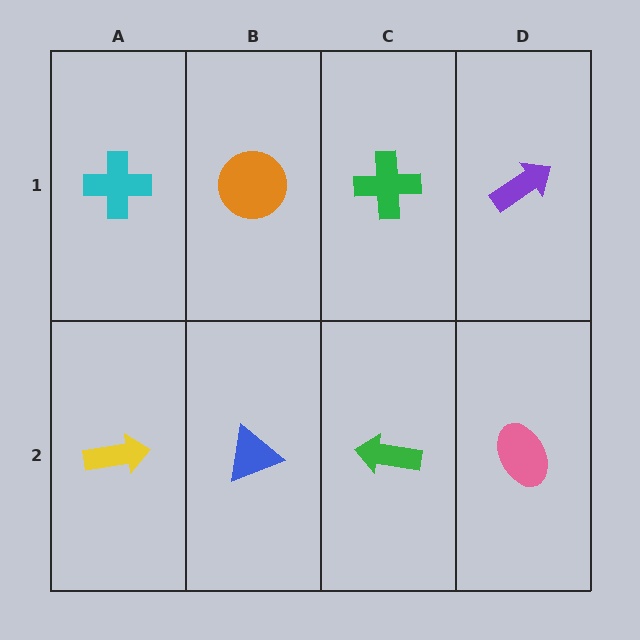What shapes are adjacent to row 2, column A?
A cyan cross (row 1, column A), a blue triangle (row 2, column B).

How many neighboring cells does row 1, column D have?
2.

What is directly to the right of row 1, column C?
A purple arrow.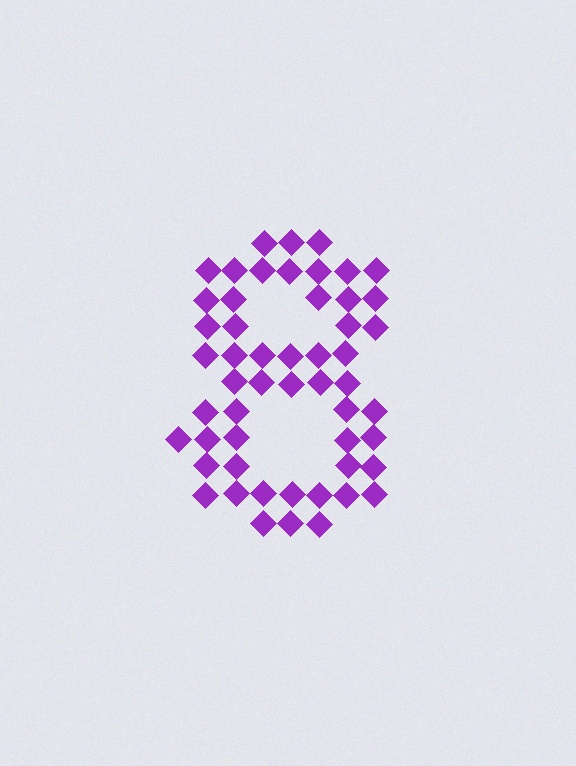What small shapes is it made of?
It is made of small diamonds.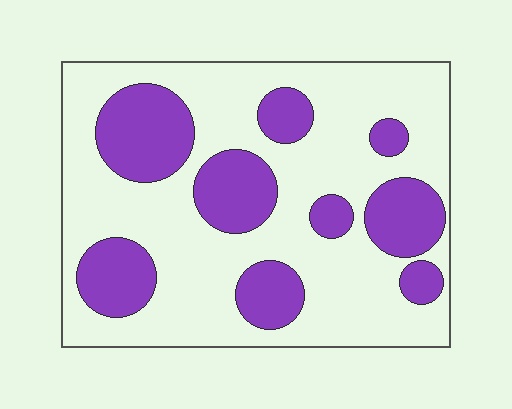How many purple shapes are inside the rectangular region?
9.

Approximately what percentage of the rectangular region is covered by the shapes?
Approximately 30%.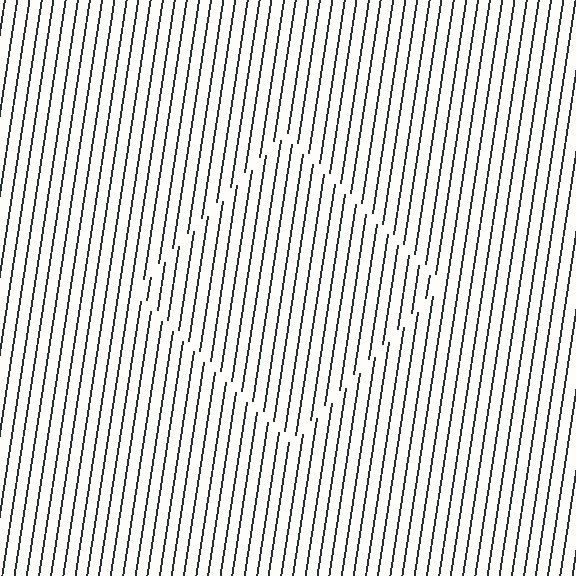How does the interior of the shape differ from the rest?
The interior of the shape contains the same grating, shifted by half a period — the contour is defined by the phase discontinuity where line-ends from the inner and outer gratings abut.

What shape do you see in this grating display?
An illusory square. The interior of the shape contains the same grating, shifted by half a period — the contour is defined by the phase discontinuity where line-ends from the inner and outer gratings abut.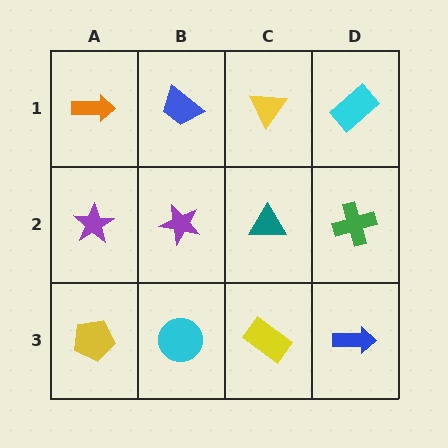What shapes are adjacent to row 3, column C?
A teal triangle (row 2, column C), a cyan circle (row 3, column B), a blue arrow (row 3, column D).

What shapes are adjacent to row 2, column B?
A blue trapezoid (row 1, column B), a cyan circle (row 3, column B), a purple star (row 2, column A), a teal triangle (row 2, column C).